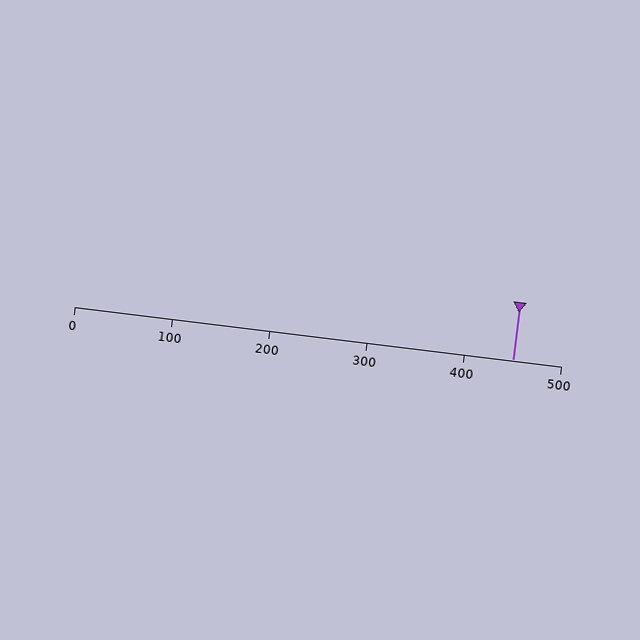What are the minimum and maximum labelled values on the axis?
The axis runs from 0 to 500.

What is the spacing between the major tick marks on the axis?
The major ticks are spaced 100 apart.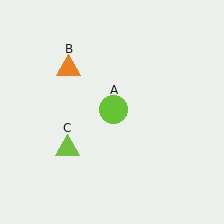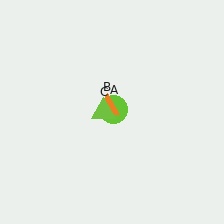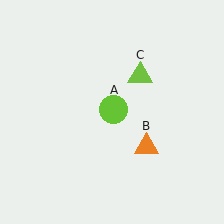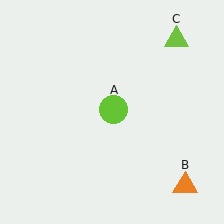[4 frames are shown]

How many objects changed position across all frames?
2 objects changed position: orange triangle (object B), lime triangle (object C).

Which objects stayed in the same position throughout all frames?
Lime circle (object A) remained stationary.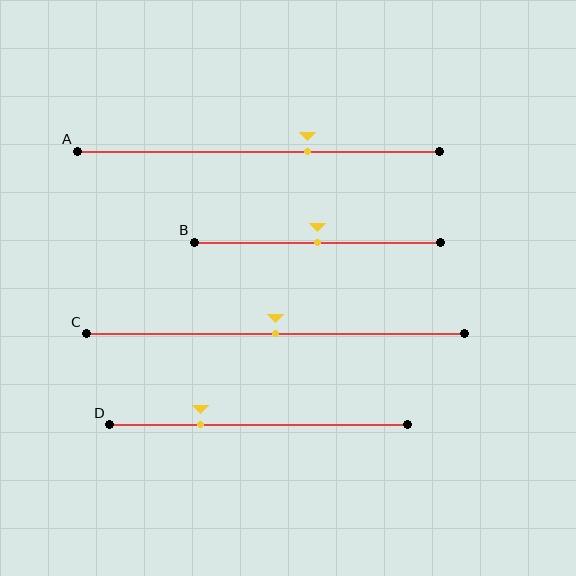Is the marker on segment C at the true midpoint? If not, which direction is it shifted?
Yes, the marker on segment C is at the true midpoint.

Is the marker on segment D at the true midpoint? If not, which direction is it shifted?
No, the marker on segment D is shifted to the left by about 19% of the segment length.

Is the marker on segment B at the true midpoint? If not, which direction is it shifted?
Yes, the marker on segment B is at the true midpoint.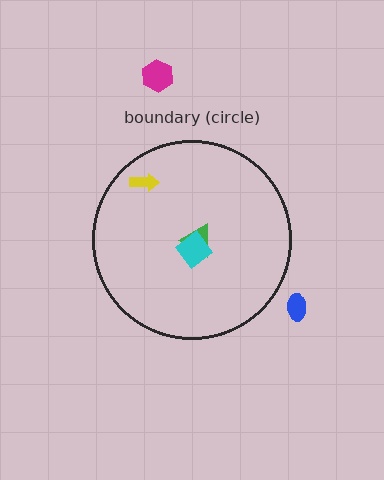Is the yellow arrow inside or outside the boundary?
Inside.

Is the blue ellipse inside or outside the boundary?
Outside.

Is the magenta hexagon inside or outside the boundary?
Outside.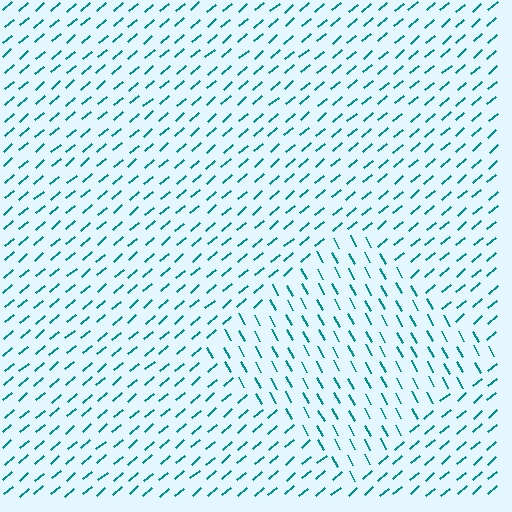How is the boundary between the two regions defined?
The boundary is defined purely by a change in line orientation (approximately 78 degrees difference). All lines are the same color and thickness.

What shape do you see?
I see a diamond.